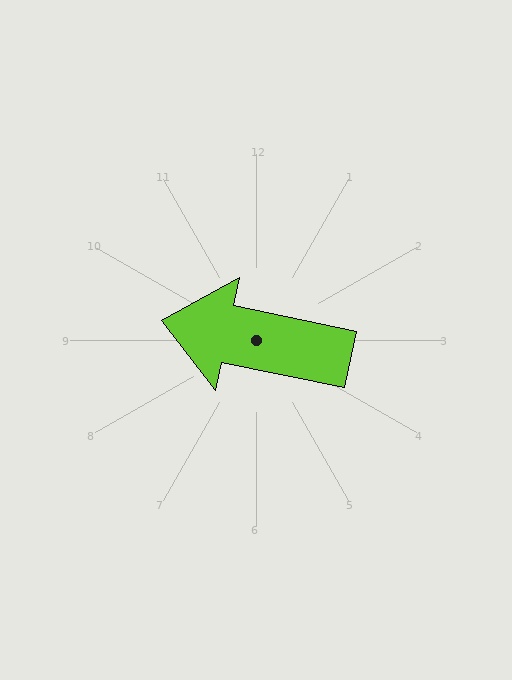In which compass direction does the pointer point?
West.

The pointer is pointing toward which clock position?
Roughly 9 o'clock.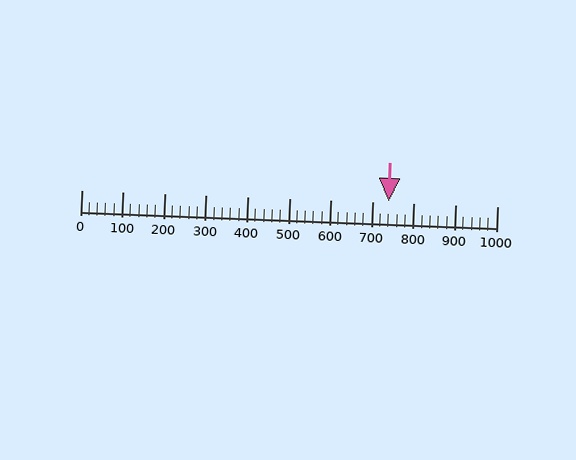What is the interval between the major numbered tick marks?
The major tick marks are spaced 100 units apart.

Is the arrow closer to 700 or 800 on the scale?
The arrow is closer to 700.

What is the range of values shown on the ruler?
The ruler shows values from 0 to 1000.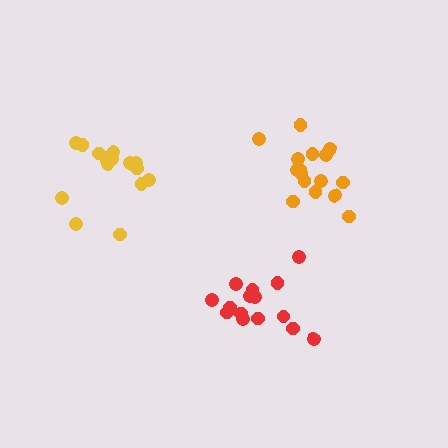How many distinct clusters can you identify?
There are 3 distinct clusters.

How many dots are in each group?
Group 1: 16 dots, Group 2: 15 dots, Group 3: 15 dots (46 total).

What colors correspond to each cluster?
The clusters are colored: orange, yellow, red.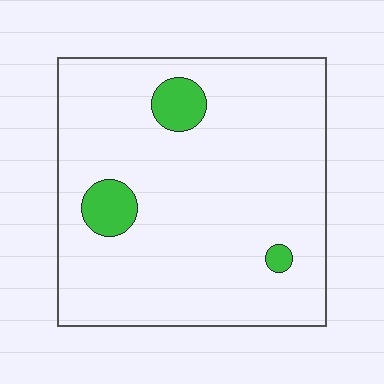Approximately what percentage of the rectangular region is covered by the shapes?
Approximately 10%.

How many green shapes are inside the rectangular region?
3.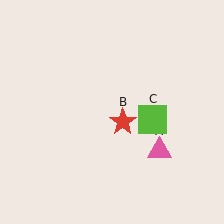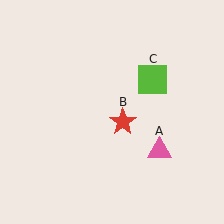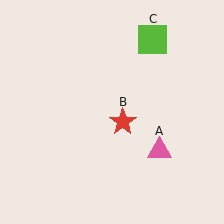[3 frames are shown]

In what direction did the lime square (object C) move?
The lime square (object C) moved up.